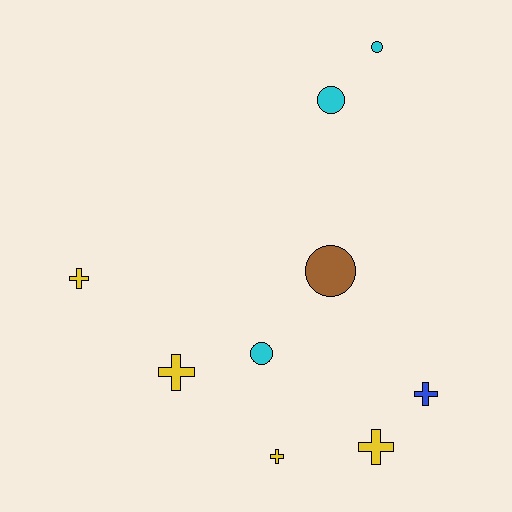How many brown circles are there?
There is 1 brown circle.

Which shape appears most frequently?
Cross, with 5 objects.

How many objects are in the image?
There are 9 objects.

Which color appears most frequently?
Yellow, with 4 objects.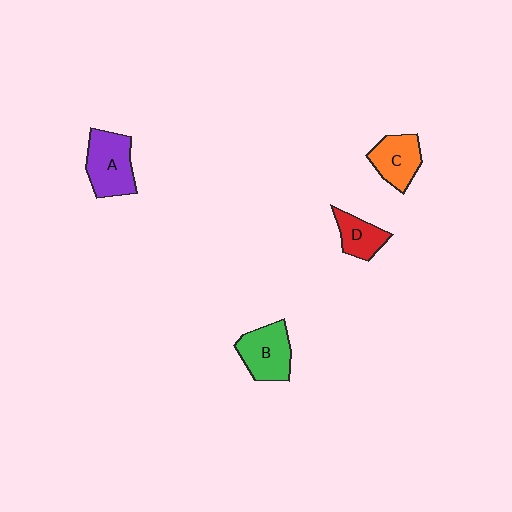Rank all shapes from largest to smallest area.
From largest to smallest: A (purple), B (green), C (orange), D (red).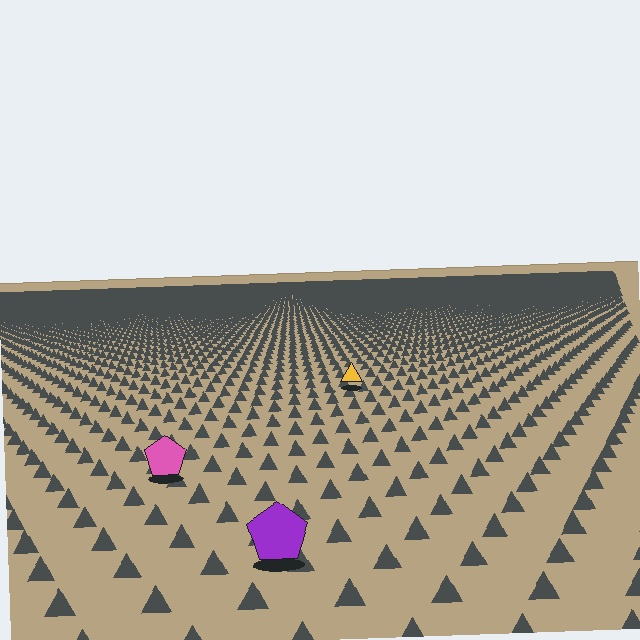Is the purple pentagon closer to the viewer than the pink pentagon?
Yes. The purple pentagon is closer — you can tell from the texture gradient: the ground texture is coarser near it.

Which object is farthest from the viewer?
The yellow triangle is farthest from the viewer. It appears smaller and the ground texture around it is denser.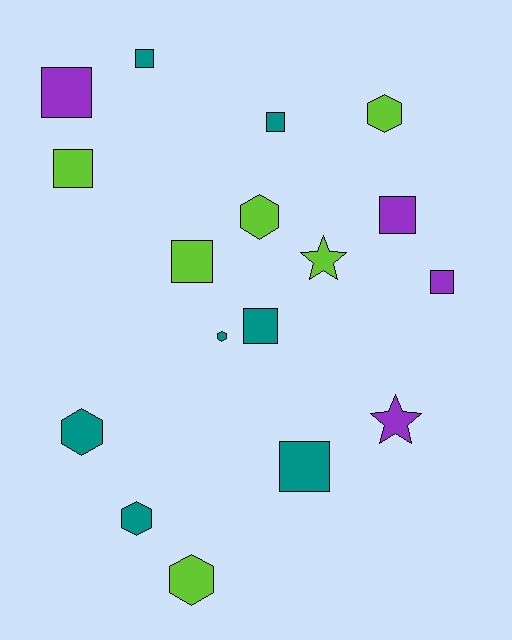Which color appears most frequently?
Teal, with 7 objects.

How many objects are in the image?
There are 17 objects.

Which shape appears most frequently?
Square, with 9 objects.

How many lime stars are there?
There is 1 lime star.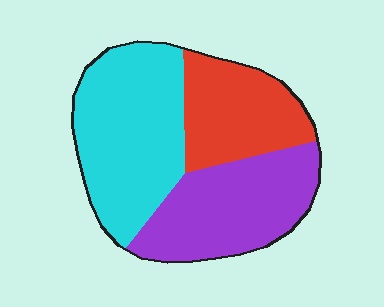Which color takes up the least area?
Red, at roughly 25%.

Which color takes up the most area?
Cyan, at roughly 40%.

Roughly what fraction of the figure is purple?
Purple takes up about one third (1/3) of the figure.